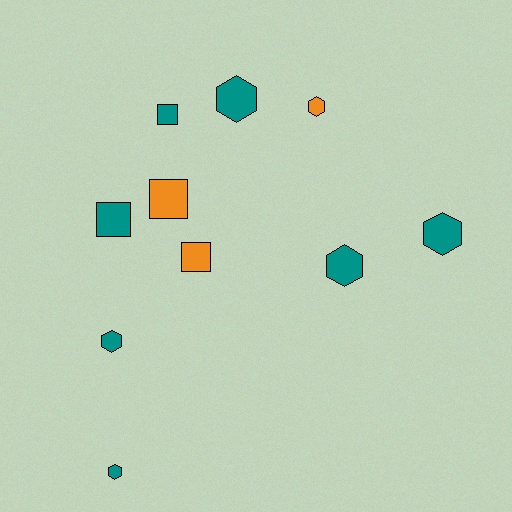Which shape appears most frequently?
Hexagon, with 6 objects.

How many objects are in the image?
There are 10 objects.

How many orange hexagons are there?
There is 1 orange hexagon.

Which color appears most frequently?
Teal, with 7 objects.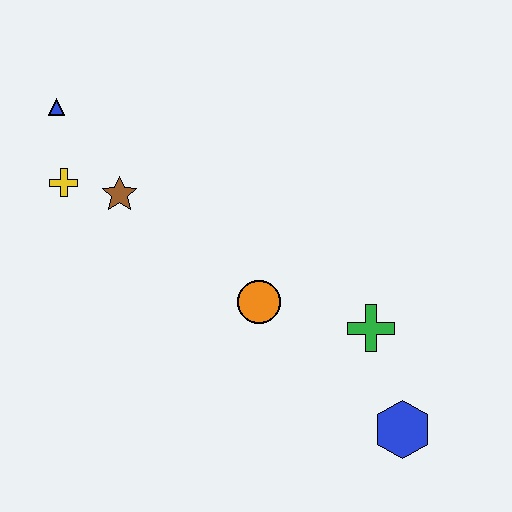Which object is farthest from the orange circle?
The blue triangle is farthest from the orange circle.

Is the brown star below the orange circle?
No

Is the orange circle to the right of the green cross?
No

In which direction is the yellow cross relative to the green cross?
The yellow cross is to the left of the green cross.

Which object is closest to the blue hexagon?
The green cross is closest to the blue hexagon.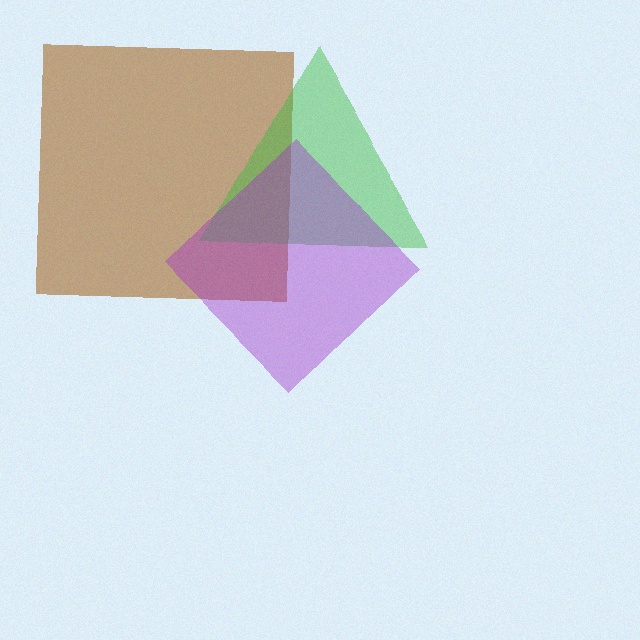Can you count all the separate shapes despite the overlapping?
Yes, there are 3 separate shapes.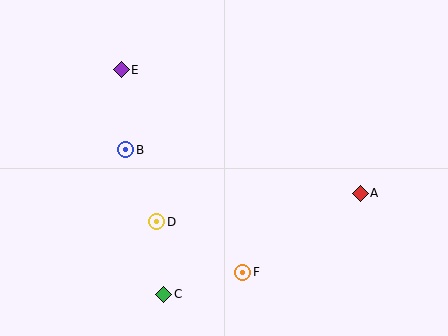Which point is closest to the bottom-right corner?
Point A is closest to the bottom-right corner.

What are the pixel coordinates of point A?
Point A is at (360, 193).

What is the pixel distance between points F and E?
The distance between F and E is 236 pixels.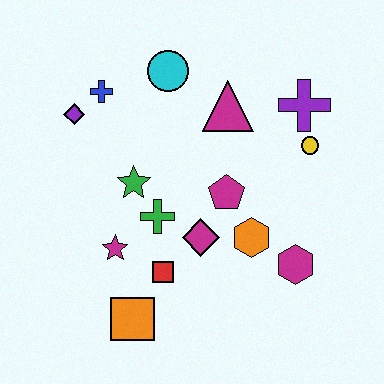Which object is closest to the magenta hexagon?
The orange hexagon is closest to the magenta hexagon.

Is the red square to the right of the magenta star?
Yes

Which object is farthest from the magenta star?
The purple cross is farthest from the magenta star.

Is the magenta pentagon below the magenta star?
No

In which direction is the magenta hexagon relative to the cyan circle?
The magenta hexagon is below the cyan circle.